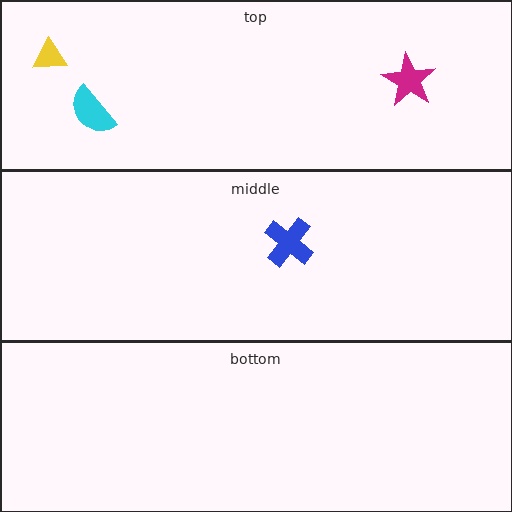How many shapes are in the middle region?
1.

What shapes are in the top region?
The magenta star, the yellow triangle, the cyan semicircle.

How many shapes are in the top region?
3.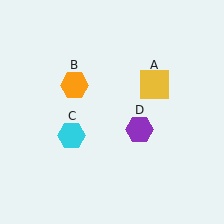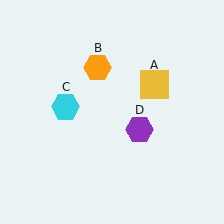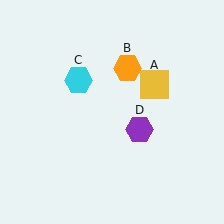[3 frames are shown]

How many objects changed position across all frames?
2 objects changed position: orange hexagon (object B), cyan hexagon (object C).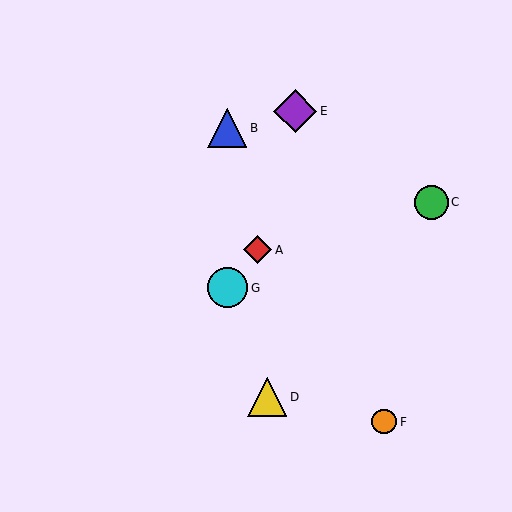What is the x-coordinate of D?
Object D is at x≈267.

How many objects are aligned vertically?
2 objects (B, G) are aligned vertically.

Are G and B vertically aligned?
Yes, both are at x≈227.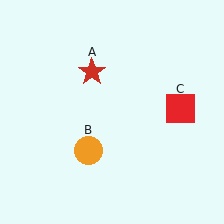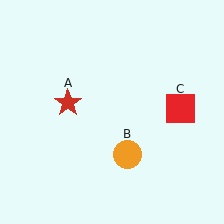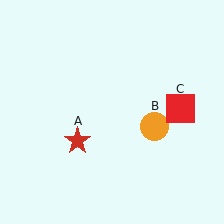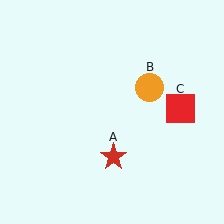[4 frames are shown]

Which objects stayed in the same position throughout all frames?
Red square (object C) remained stationary.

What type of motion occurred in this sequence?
The red star (object A), orange circle (object B) rotated counterclockwise around the center of the scene.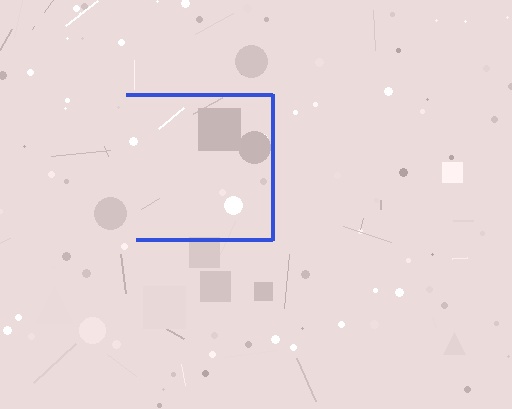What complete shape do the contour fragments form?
The contour fragments form a square.